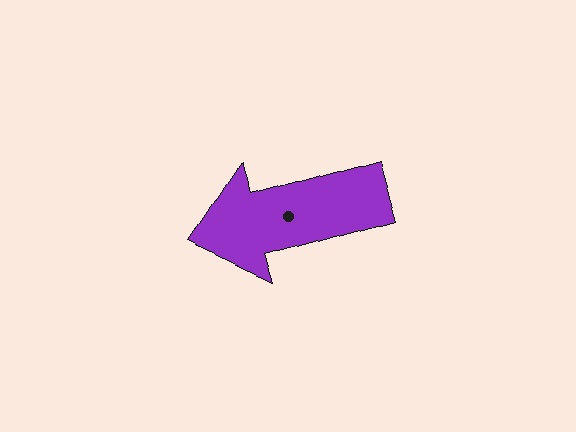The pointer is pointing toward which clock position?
Roughly 8 o'clock.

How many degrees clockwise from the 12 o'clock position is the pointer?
Approximately 254 degrees.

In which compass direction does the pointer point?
West.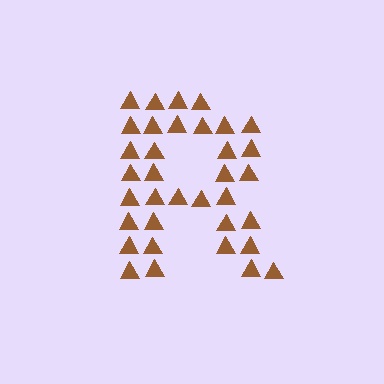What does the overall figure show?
The overall figure shows the letter R.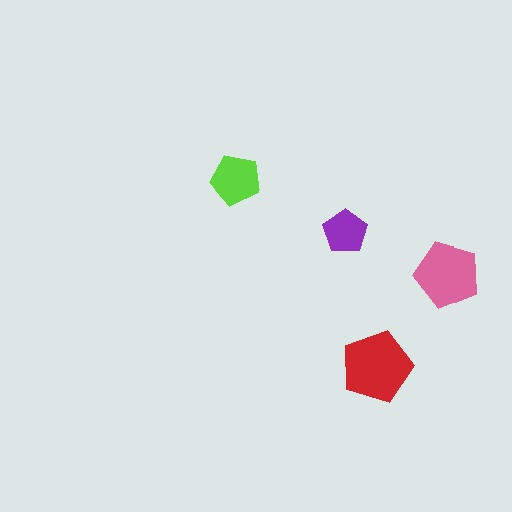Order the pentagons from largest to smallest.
the red one, the pink one, the lime one, the purple one.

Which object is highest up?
The lime pentagon is topmost.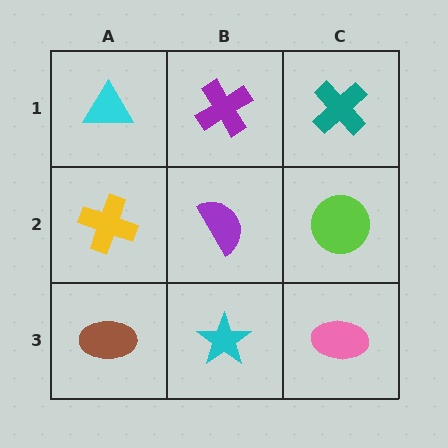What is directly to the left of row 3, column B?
A brown ellipse.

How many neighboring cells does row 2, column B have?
4.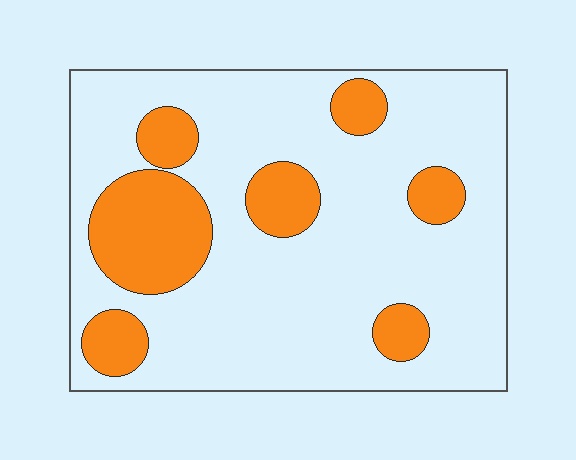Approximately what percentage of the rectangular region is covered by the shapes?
Approximately 20%.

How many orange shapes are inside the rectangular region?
7.